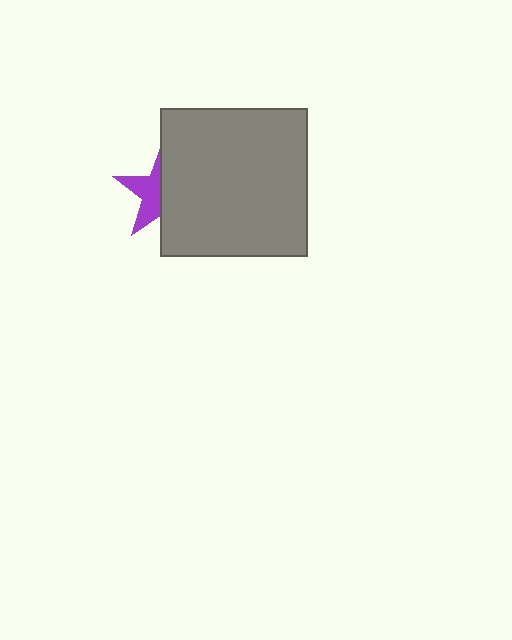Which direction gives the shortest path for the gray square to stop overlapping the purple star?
Moving right gives the shortest separation.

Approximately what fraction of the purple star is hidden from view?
Roughly 57% of the purple star is hidden behind the gray square.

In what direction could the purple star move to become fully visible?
The purple star could move left. That would shift it out from behind the gray square entirely.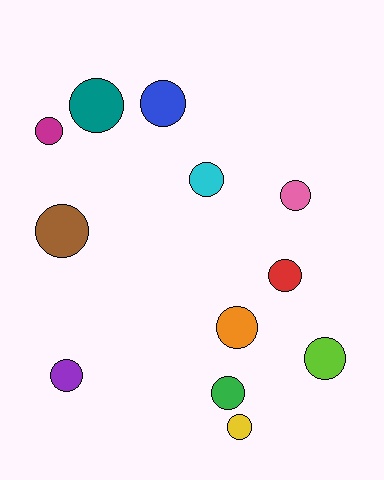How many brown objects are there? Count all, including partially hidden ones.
There is 1 brown object.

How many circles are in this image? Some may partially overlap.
There are 12 circles.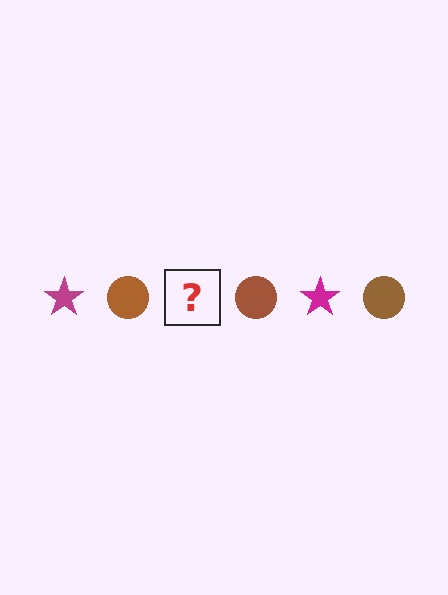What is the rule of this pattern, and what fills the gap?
The rule is that the pattern alternates between magenta star and brown circle. The gap should be filled with a magenta star.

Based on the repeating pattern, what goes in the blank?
The blank should be a magenta star.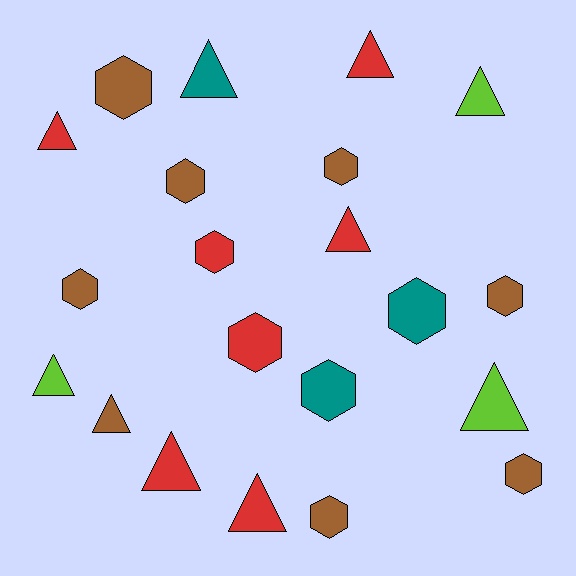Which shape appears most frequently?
Hexagon, with 11 objects.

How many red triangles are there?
There are 5 red triangles.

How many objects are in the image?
There are 21 objects.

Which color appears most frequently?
Brown, with 8 objects.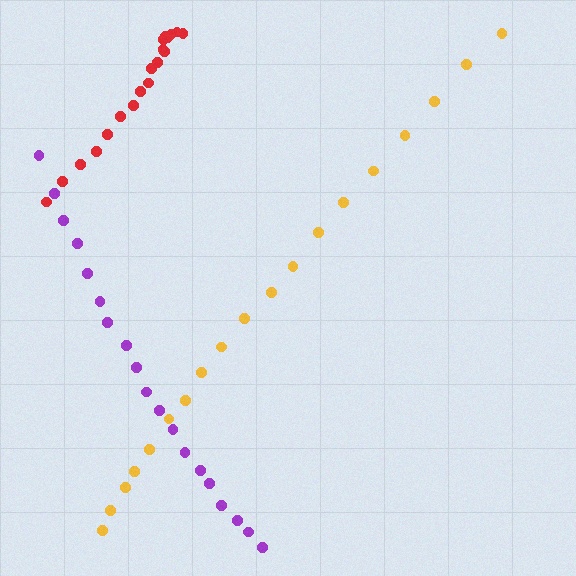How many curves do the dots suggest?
There are 3 distinct paths.